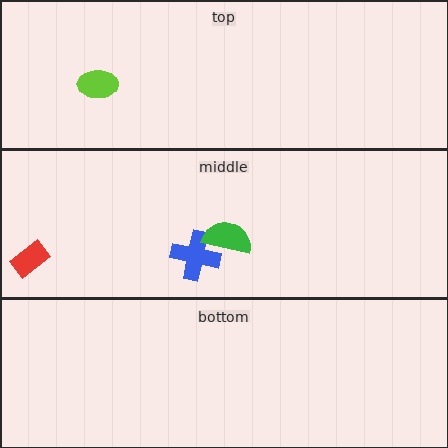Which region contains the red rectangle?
The middle region.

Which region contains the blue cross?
The middle region.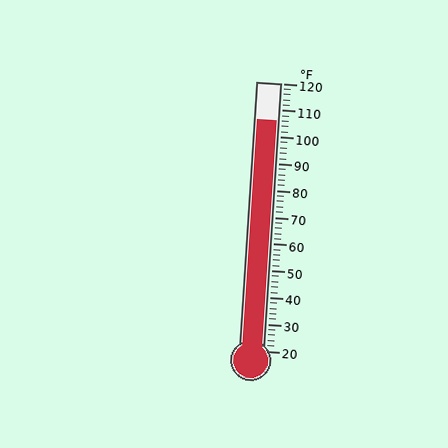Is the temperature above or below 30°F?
The temperature is above 30°F.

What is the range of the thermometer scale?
The thermometer scale ranges from 20°F to 120°F.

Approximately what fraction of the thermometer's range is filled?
The thermometer is filled to approximately 85% of its range.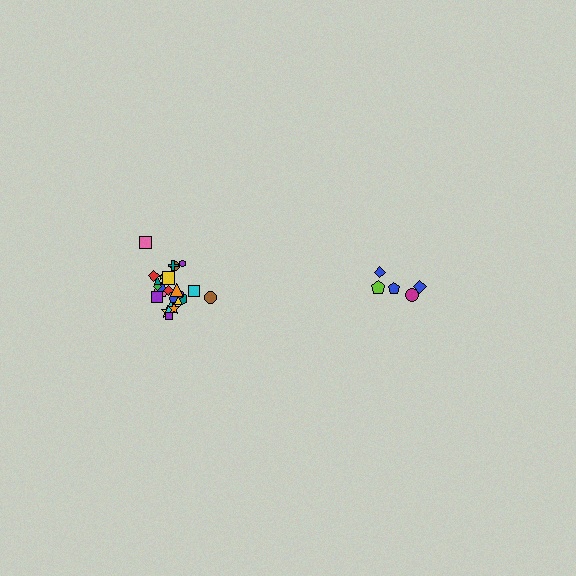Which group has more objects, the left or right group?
The left group.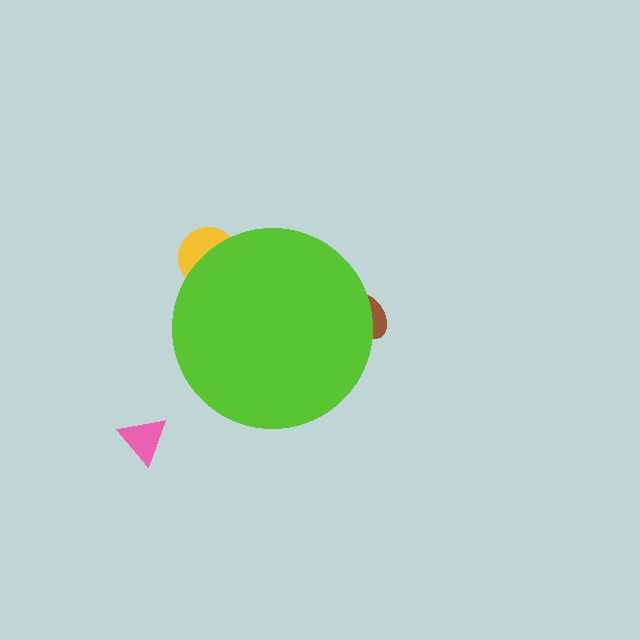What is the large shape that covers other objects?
A lime circle.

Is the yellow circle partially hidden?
Yes, the yellow circle is partially hidden behind the lime circle.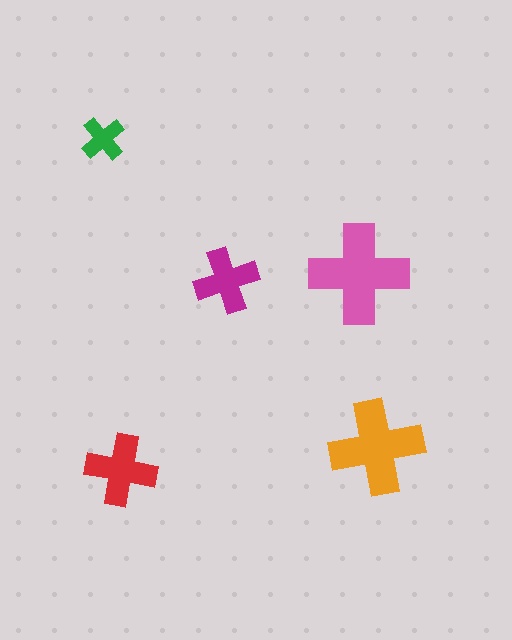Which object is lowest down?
The red cross is bottommost.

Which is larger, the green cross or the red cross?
The red one.